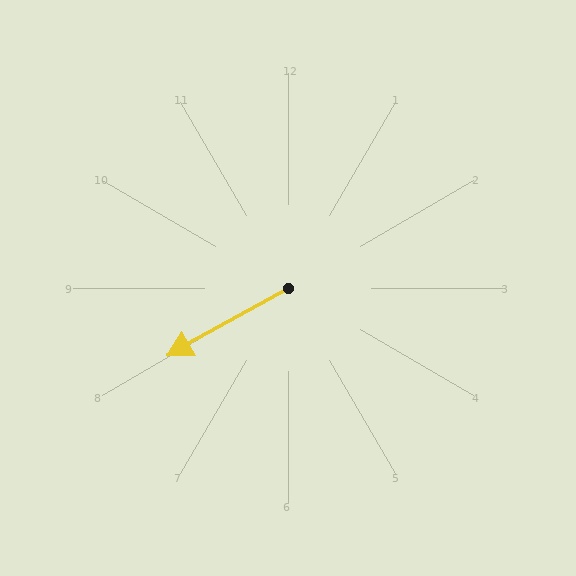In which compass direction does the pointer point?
Southwest.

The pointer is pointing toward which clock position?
Roughly 8 o'clock.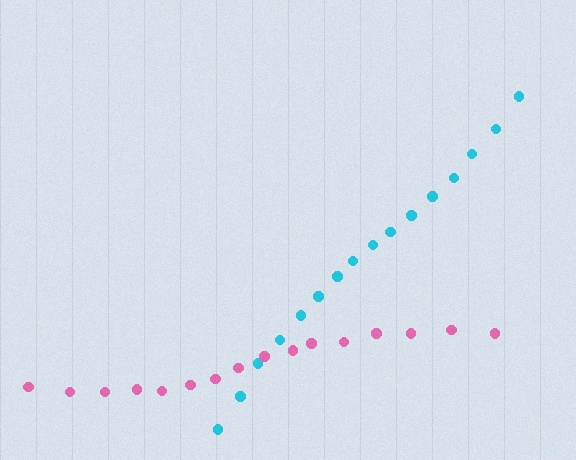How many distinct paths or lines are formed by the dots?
There are 2 distinct paths.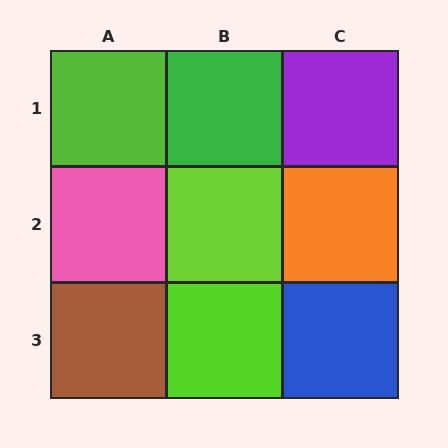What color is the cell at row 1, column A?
Lime.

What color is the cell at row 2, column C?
Orange.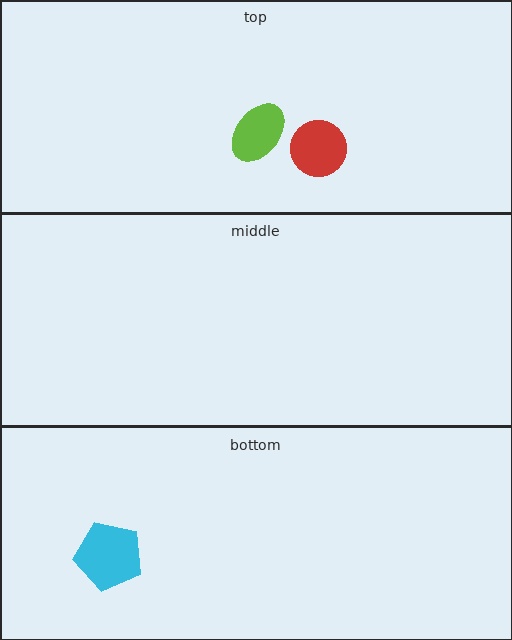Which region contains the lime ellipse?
The top region.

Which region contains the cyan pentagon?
The bottom region.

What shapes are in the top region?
The lime ellipse, the red circle.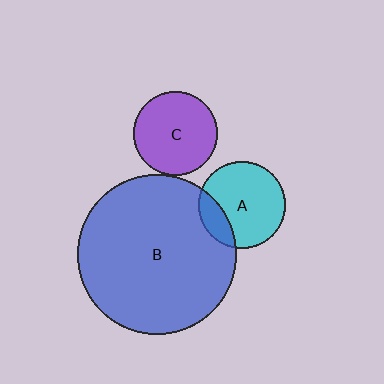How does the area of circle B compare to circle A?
Approximately 3.3 times.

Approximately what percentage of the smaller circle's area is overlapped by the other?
Approximately 20%.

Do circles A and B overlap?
Yes.